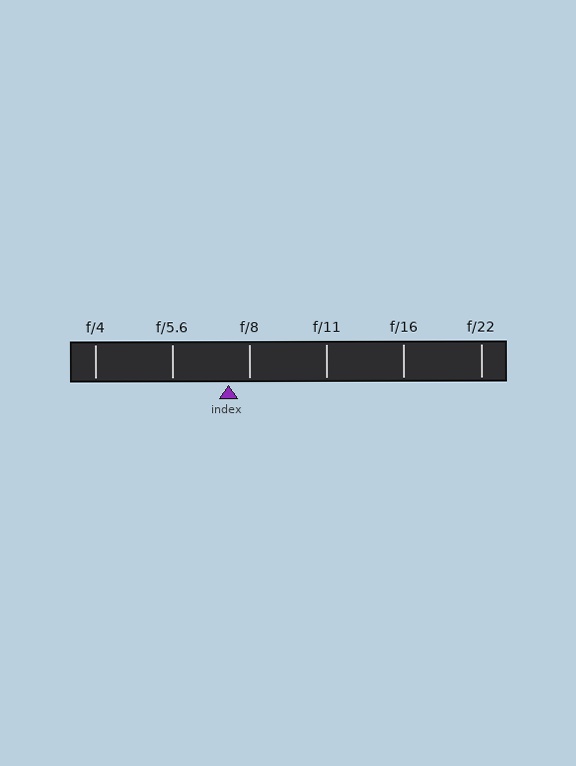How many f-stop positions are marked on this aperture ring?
There are 6 f-stop positions marked.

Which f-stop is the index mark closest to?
The index mark is closest to f/8.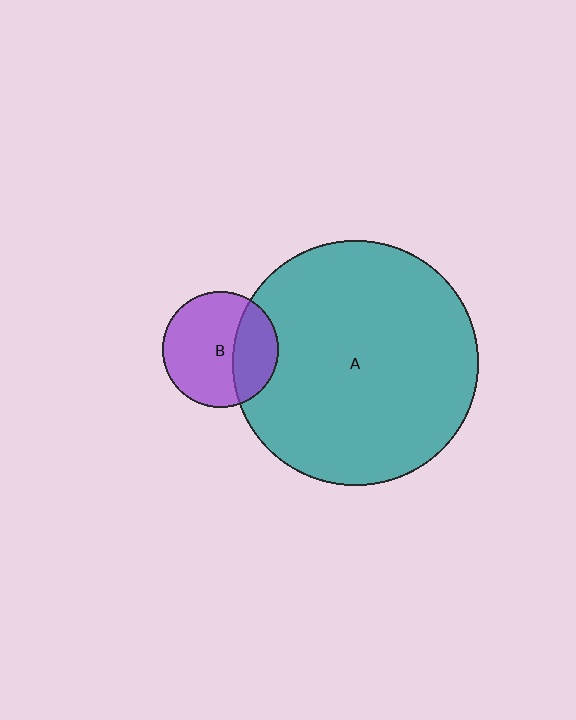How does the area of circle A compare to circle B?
Approximately 4.5 times.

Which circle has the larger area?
Circle A (teal).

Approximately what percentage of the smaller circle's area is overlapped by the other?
Approximately 30%.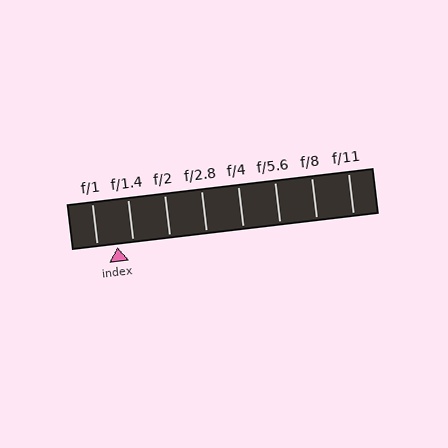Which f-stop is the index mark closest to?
The index mark is closest to f/1.4.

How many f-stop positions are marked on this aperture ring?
There are 8 f-stop positions marked.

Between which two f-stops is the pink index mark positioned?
The index mark is between f/1 and f/1.4.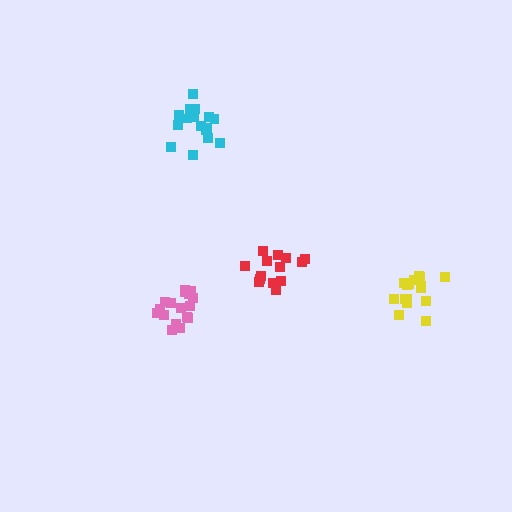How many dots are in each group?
Group 1: 16 dots, Group 2: 16 dots, Group 3: 14 dots, Group 4: 17 dots (63 total).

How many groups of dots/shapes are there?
There are 4 groups.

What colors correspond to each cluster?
The clusters are colored: cyan, yellow, red, pink.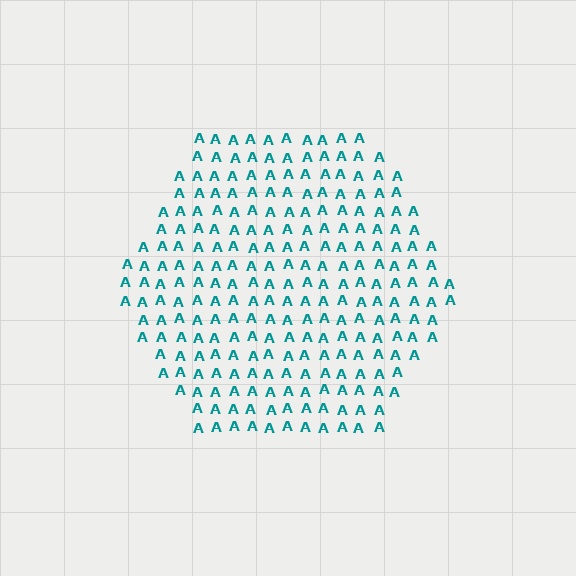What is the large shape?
The large shape is a hexagon.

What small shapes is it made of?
It is made of small letter A's.